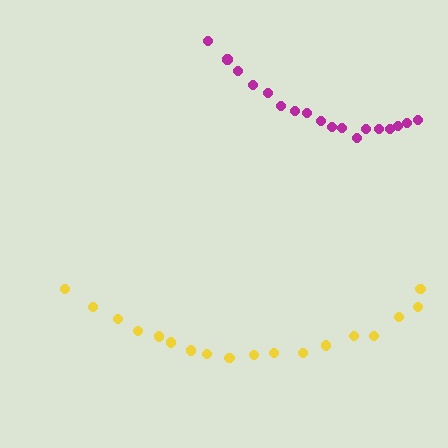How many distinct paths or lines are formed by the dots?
There are 2 distinct paths.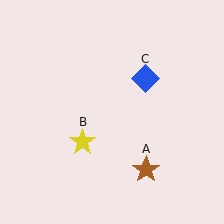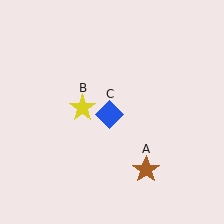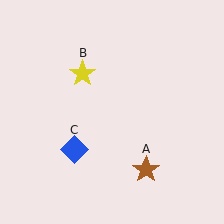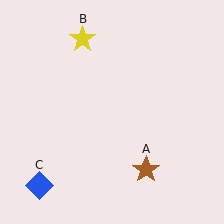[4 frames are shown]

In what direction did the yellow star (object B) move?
The yellow star (object B) moved up.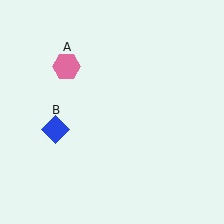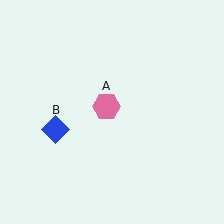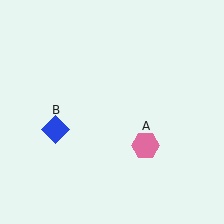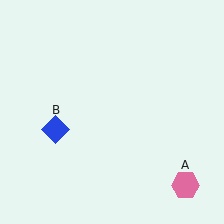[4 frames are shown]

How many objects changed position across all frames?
1 object changed position: pink hexagon (object A).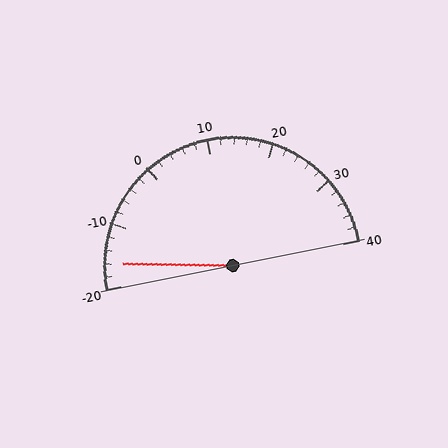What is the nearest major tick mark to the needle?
The nearest major tick mark is -20.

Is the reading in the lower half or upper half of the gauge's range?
The reading is in the lower half of the range (-20 to 40).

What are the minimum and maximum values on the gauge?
The gauge ranges from -20 to 40.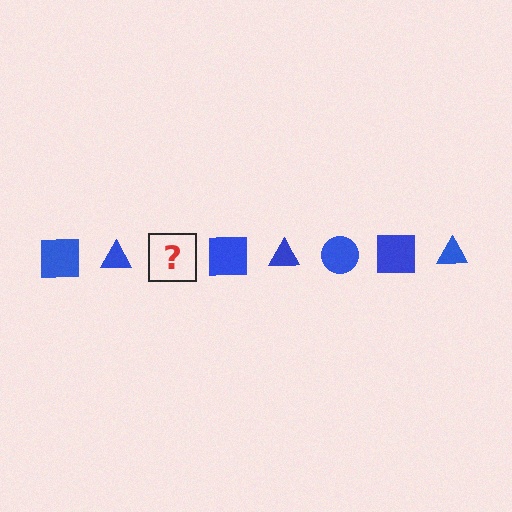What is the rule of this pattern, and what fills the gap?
The rule is that the pattern cycles through square, triangle, circle shapes in blue. The gap should be filled with a blue circle.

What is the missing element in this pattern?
The missing element is a blue circle.